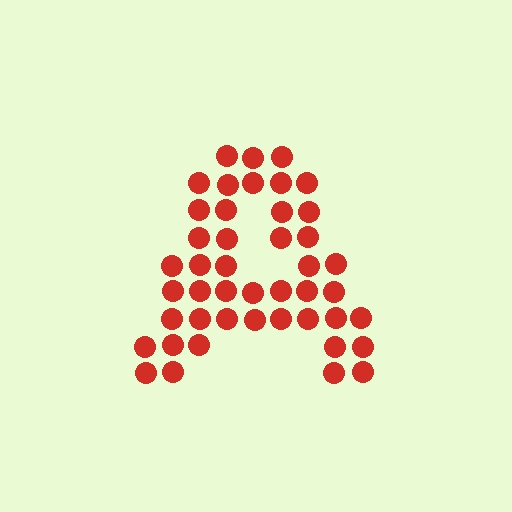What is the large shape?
The large shape is the letter A.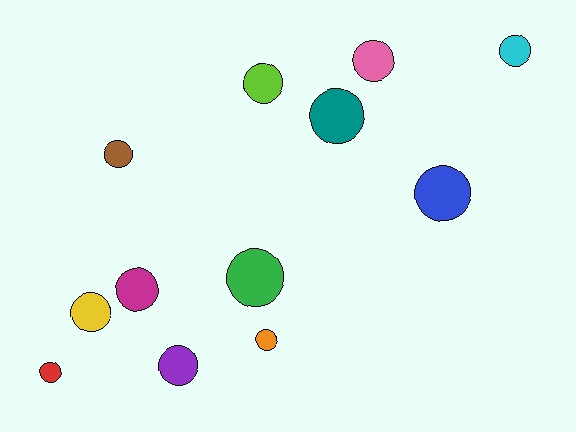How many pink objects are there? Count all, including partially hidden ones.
There is 1 pink object.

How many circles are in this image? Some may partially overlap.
There are 12 circles.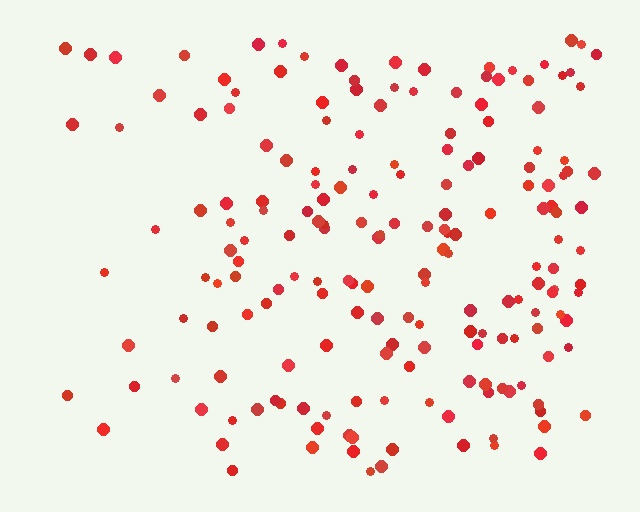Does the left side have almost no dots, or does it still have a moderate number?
Still a moderate number, just noticeably fewer than the right.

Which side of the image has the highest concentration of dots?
The right.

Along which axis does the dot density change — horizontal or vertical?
Horizontal.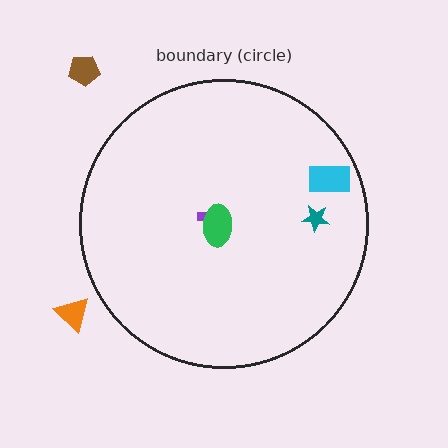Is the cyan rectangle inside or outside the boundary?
Inside.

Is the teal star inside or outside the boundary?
Inside.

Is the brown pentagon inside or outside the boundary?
Outside.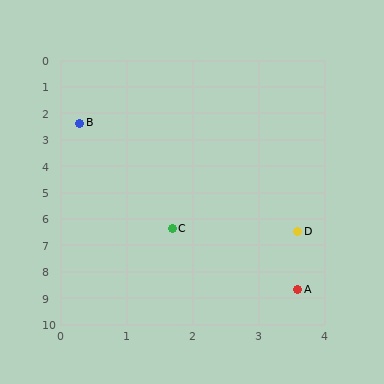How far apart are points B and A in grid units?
Points B and A are about 7.1 grid units apart.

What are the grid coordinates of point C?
Point C is at approximately (1.7, 6.4).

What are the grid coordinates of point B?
Point B is at approximately (0.3, 2.4).